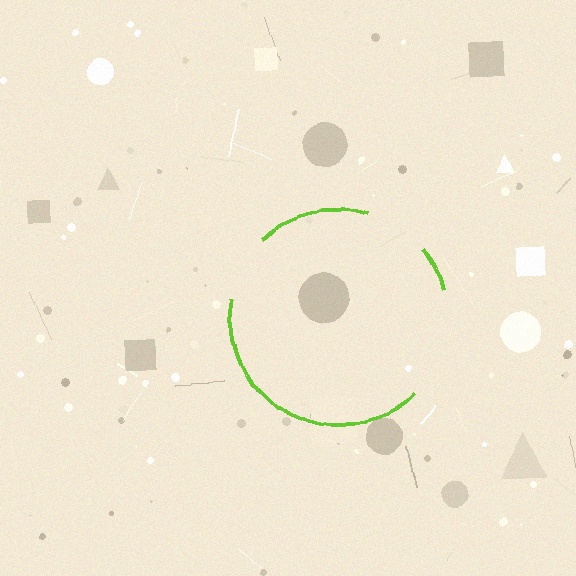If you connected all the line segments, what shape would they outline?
They would outline a circle.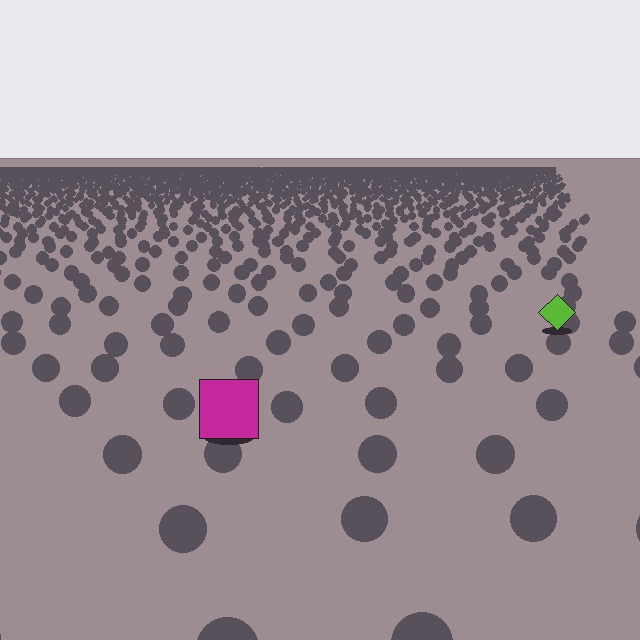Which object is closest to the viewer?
The magenta square is closest. The texture marks near it are larger and more spread out.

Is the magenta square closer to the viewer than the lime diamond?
Yes. The magenta square is closer — you can tell from the texture gradient: the ground texture is coarser near it.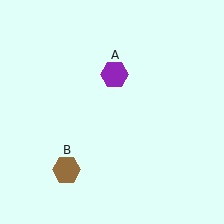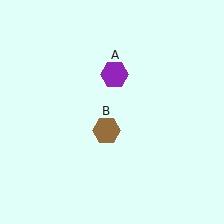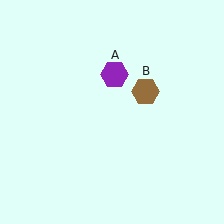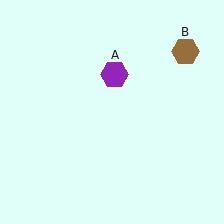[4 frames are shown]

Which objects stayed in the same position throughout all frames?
Purple hexagon (object A) remained stationary.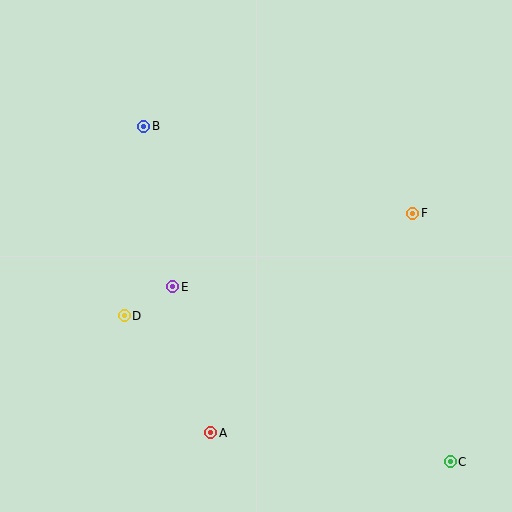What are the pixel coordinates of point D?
Point D is at (124, 316).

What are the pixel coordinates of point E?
Point E is at (173, 287).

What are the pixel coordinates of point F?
Point F is at (413, 213).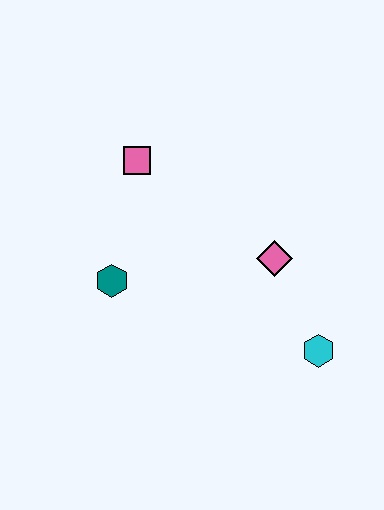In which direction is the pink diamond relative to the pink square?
The pink diamond is to the right of the pink square.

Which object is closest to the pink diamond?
The cyan hexagon is closest to the pink diamond.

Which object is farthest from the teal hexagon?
The cyan hexagon is farthest from the teal hexagon.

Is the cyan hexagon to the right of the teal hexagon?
Yes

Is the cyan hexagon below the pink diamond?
Yes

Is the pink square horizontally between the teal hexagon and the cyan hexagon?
Yes